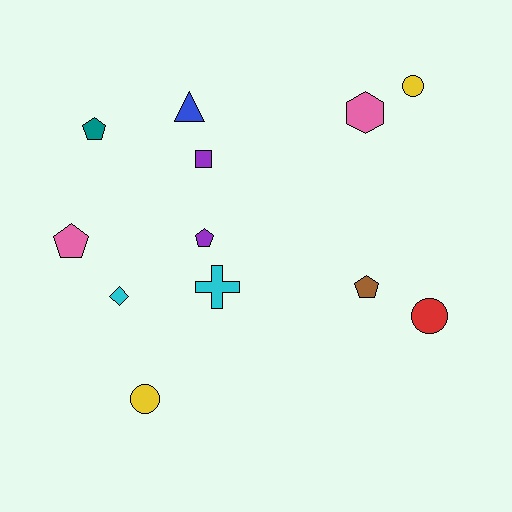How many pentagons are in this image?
There are 4 pentagons.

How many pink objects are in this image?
There are 2 pink objects.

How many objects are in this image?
There are 12 objects.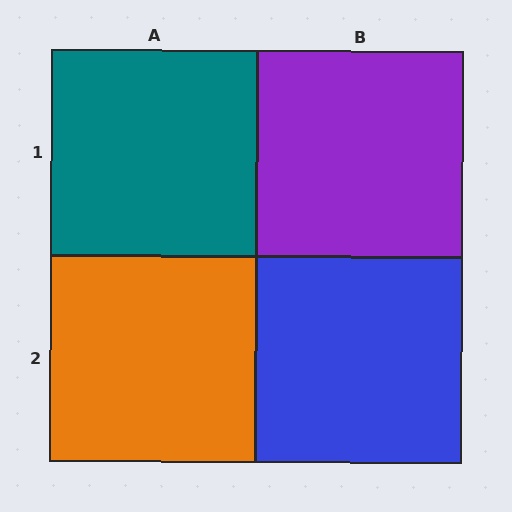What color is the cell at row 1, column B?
Purple.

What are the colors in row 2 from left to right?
Orange, blue.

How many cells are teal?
1 cell is teal.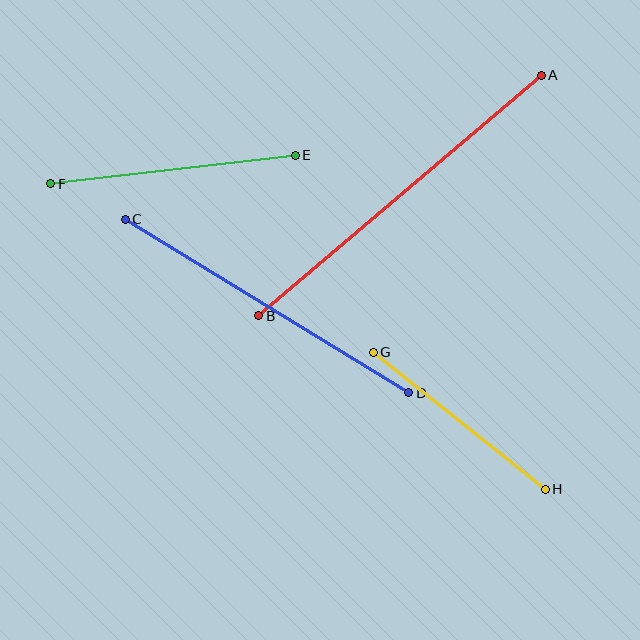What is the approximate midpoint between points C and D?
The midpoint is at approximately (267, 306) pixels.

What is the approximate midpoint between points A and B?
The midpoint is at approximately (400, 195) pixels.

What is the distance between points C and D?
The distance is approximately 333 pixels.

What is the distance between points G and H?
The distance is approximately 220 pixels.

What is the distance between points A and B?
The distance is approximately 371 pixels.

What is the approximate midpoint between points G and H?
The midpoint is at approximately (459, 421) pixels.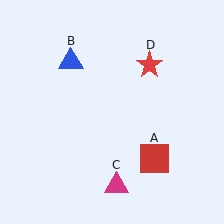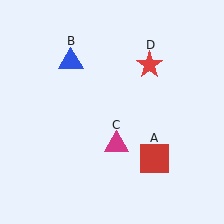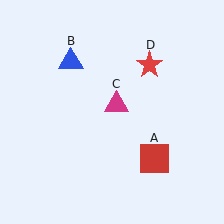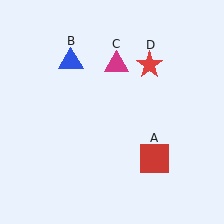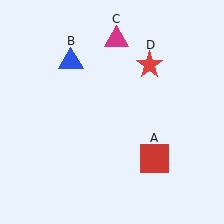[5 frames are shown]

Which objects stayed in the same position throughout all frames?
Red square (object A) and blue triangle (object B) and red star (object D) remained stationary.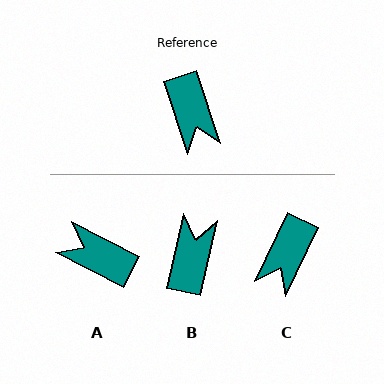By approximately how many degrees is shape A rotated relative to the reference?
Approximately 136 degrees clockwise.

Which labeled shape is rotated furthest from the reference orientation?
B, about 149 degrees away.